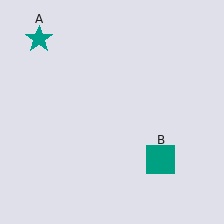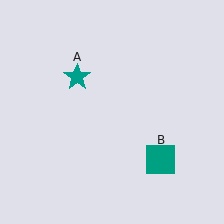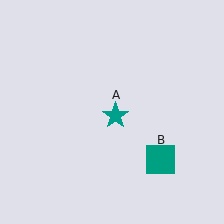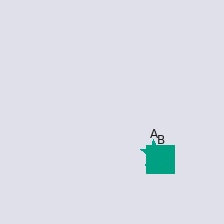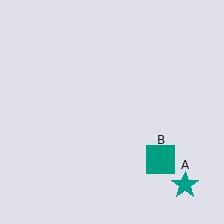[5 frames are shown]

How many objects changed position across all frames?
1 object changed position: teal star (object A).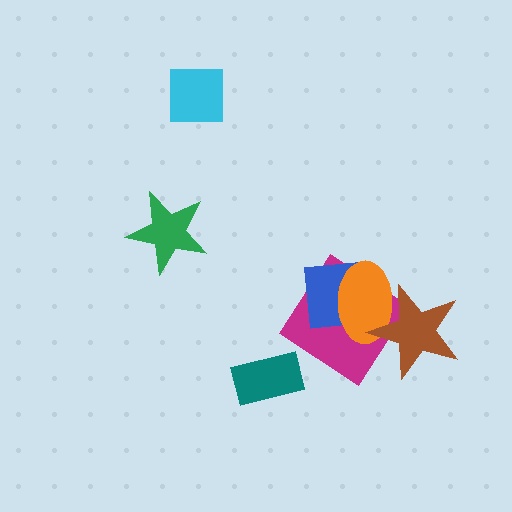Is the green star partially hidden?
No, no other shape covers it.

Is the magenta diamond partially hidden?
Yes, it is partially covered by another shape.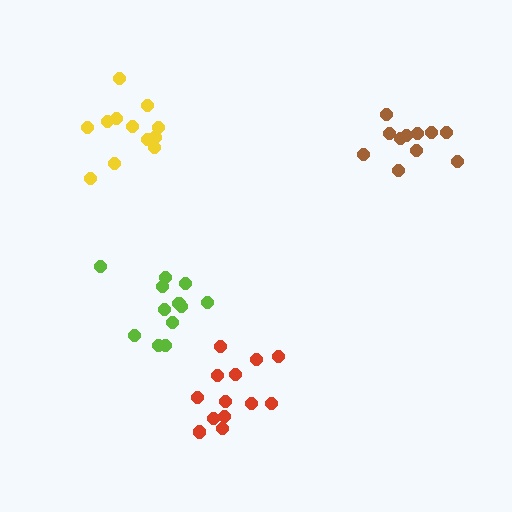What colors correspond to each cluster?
The clusters are colored: lime, red, yellow, brown.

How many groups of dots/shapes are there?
There are 4 groups.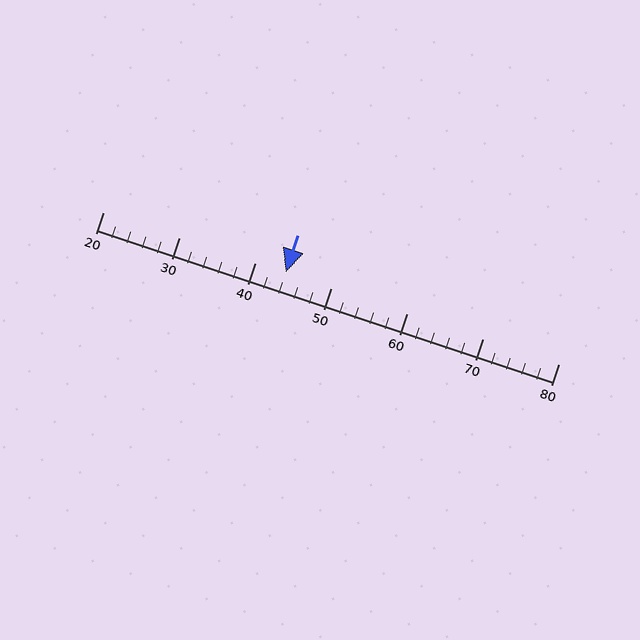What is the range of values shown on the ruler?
The ruler shows values from 20 to 80.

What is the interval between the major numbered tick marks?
The major tick marks are spaced 10 units apart.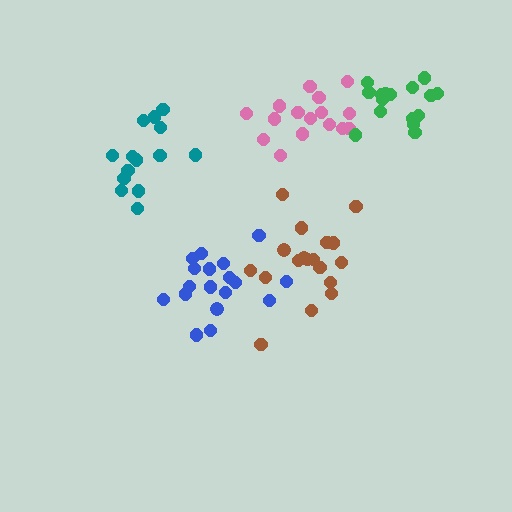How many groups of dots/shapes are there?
There are 5 groups.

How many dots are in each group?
Group 1: 14 dots, Group 2: 16 dots, Group 3: 16 dots, Group 4: 18 dots, Group 5: 18 dots (82 total).